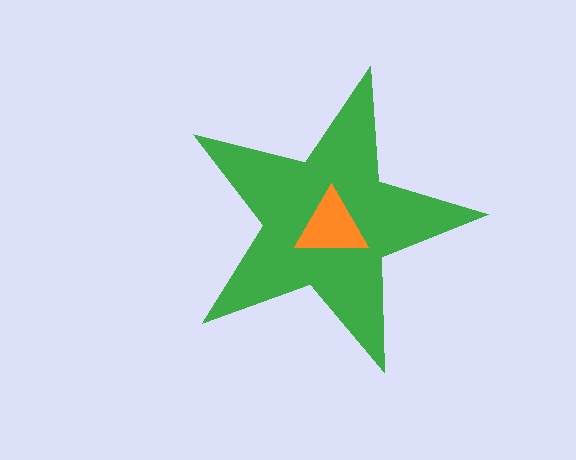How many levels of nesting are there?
2.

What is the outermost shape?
The green star.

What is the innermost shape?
The orange triangle.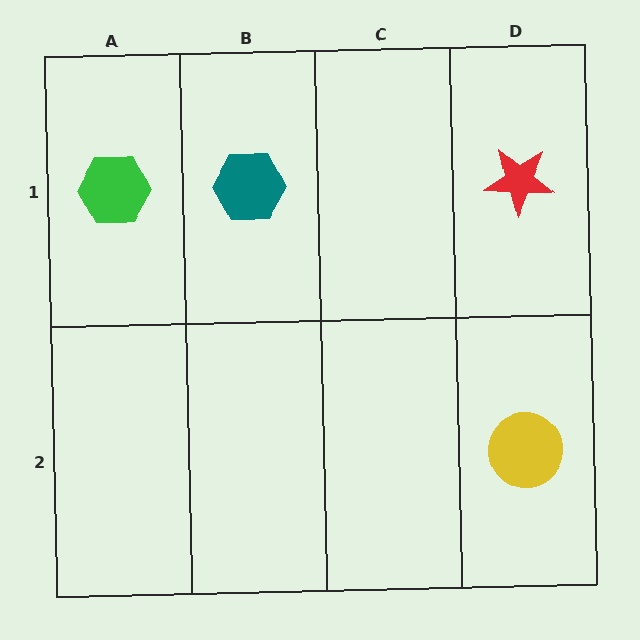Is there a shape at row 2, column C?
No, that cell is empty.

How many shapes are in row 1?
3 shapes.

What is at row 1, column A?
A green hexagon.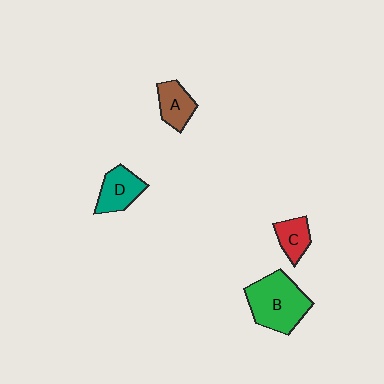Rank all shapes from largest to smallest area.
From largest to smallest: B (green), D (teal), A (brown), C (red).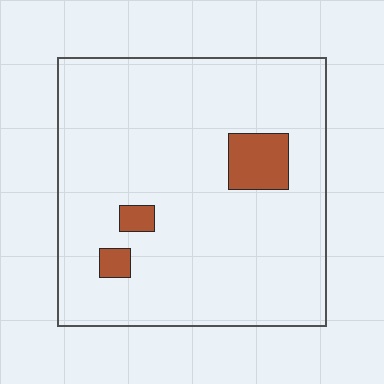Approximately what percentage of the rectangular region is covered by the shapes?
Approximately 5%.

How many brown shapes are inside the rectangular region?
3.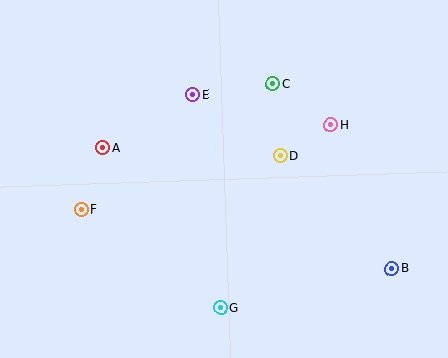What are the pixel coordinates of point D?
Point D is at (280, 156).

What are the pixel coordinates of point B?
Point B is at (392, 269).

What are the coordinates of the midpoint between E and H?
The midpoint between E and H is at (262, 110).